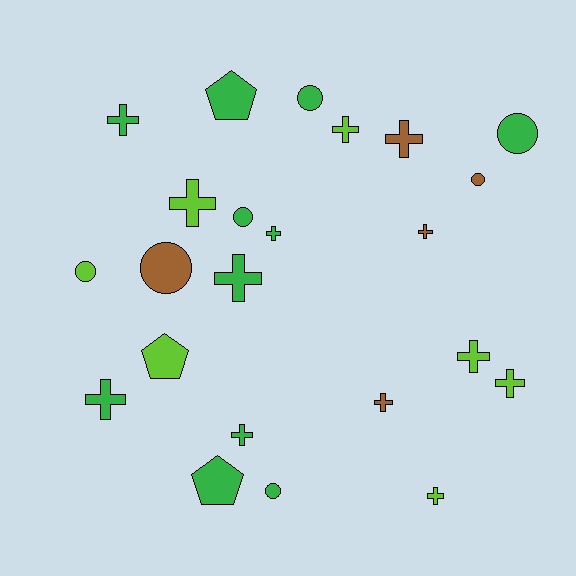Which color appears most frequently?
Green, with 11 objects.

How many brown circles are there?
There are 2 brown circles.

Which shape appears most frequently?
Cross, with 13 objects.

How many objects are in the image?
There are 23 objects.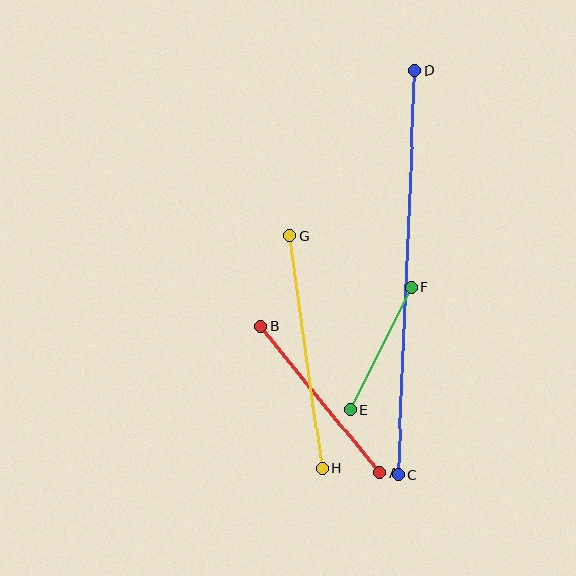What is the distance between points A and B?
The distance is approximately 188 pixels.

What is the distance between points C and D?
The distance is approximately 404 pixels.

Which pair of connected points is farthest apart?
Points C and D are farthest apart.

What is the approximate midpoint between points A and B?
The midpoint is at approximately (320, 400) pixels.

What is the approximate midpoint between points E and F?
The midpoint is at approximately (381, 348) pixels.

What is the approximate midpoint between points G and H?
The midpoint is at approximately (306, 352) pixels.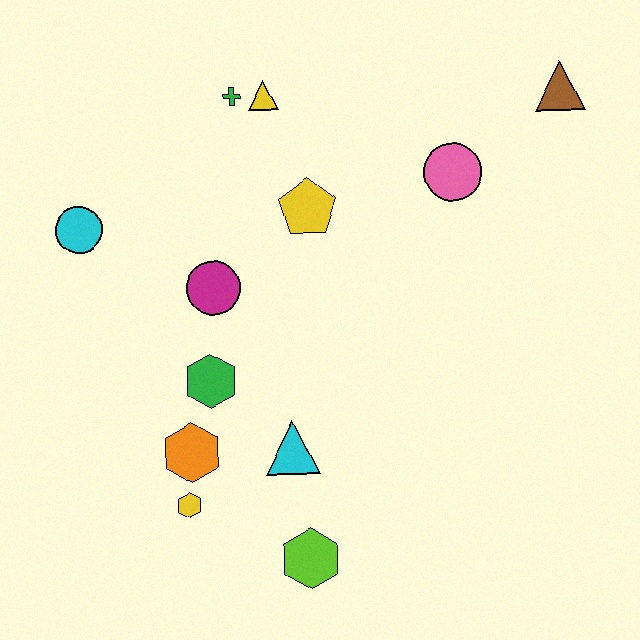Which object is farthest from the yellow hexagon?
The brown triangle is farthest from the yellow hexagon.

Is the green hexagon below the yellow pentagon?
Yes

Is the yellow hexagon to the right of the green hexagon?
No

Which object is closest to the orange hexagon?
The yellow hexagon is closest to the orange hexagon.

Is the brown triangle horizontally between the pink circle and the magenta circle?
No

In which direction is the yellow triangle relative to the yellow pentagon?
The yellow triangle is above the yellow pentagon.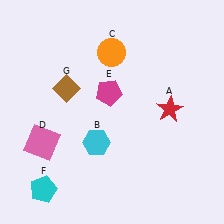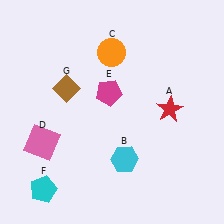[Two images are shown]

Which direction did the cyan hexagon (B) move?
The cyan hexagon (B) moved right.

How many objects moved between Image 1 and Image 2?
1 object moved between the two images.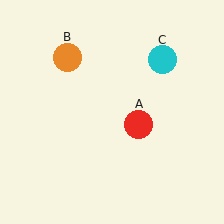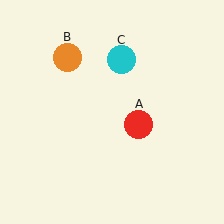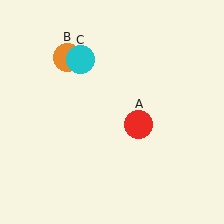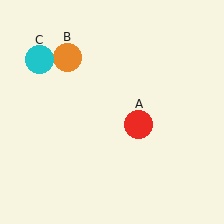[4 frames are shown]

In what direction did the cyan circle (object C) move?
The cyan circle (object C) moved left.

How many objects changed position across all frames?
1 object changed position: cyan circle (object C).